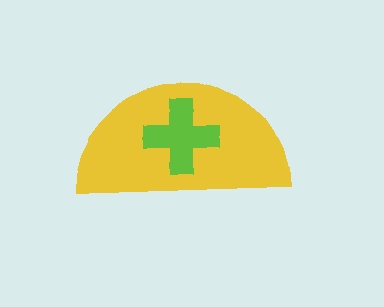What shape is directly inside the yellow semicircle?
The lime cross.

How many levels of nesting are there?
2.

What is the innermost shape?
The lime cross.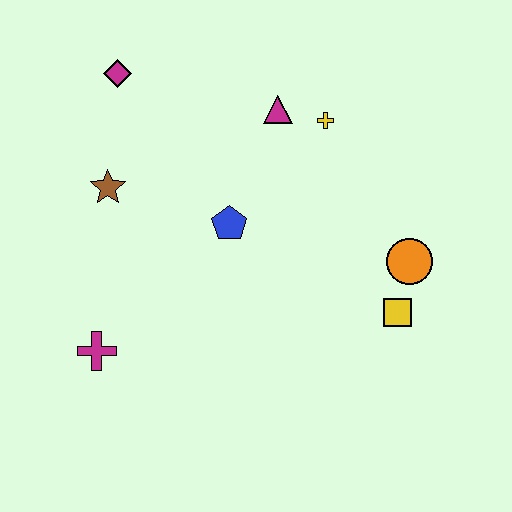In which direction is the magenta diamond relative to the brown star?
The magenta diamond is above the brown star.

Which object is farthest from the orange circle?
The magenta diamond is farthest from the orange circle.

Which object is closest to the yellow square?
The orange circle is closest to the yellow square.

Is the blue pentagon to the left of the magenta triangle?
Yes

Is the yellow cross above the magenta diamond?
No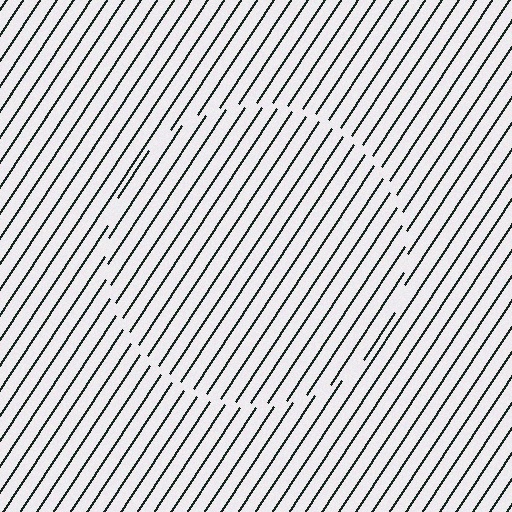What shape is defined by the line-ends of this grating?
An illusory circle. The interior of the shape contains the same grating, shifted by half a period — the contour is defined by the phase discontinuity where line-ends from the inner and outer gratings abut.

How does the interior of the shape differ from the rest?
The interior of the shape contains the same grating, shifted by half a period — the contour is defined by the phase discontinuity where line-ends from the inner and outer gratings abut.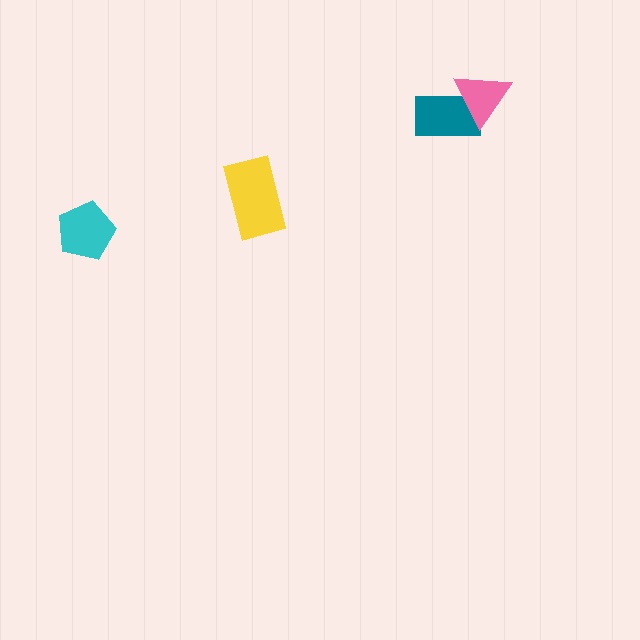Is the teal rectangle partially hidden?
Yes, it is partially covered by another shape.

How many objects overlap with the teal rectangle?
1 object overlaps with the teal rectangle.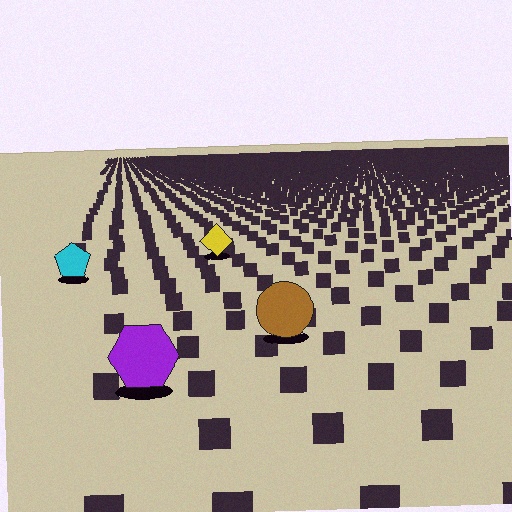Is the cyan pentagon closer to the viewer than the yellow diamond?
Yes. The cyan pentagon is closer — you can tell from the texture gradient: the ground texture is coarser near it.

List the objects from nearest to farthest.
From nearest to farthest: the purple hexagon, the brown circle, the cyan pentagon, the yellow diamond.